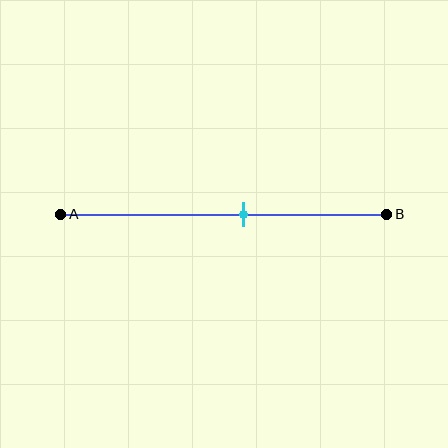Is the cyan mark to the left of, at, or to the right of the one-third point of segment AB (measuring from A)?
The cyan mark is to the right of the one-third point of segment AB.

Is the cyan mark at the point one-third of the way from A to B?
No, the mark is at about 55% from A, not at the 33% one-third point.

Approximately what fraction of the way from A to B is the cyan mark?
The cyan mark is approximately 55% of the way from A to B.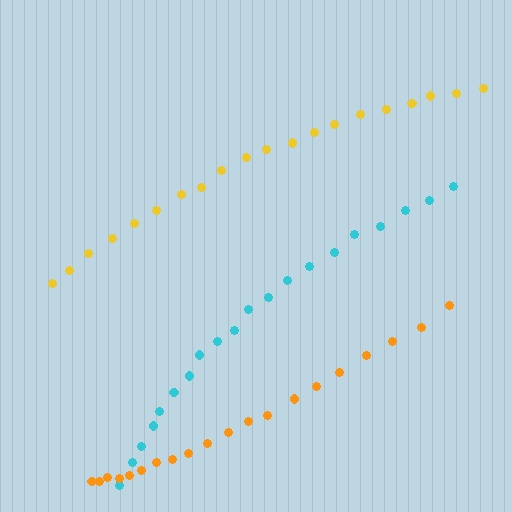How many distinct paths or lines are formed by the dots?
There are 3 distinct paths.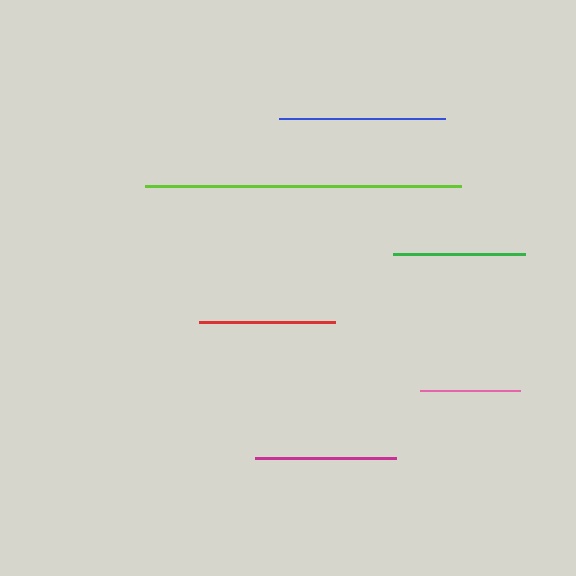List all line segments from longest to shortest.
From longest to shortest: lime, blue, magenta, red, green, pink.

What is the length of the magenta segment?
The magenta segment is approximately 141 pixels long.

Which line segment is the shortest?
The pink line is the shortest at approximately 100 pixels.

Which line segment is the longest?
The lime line is the longest at approximately 315 pixels.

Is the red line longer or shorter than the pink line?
The red line is longer than the pink line.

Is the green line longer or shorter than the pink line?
The green line is longer than the pink line.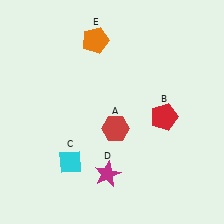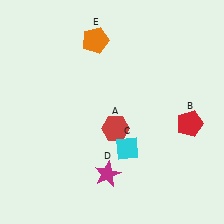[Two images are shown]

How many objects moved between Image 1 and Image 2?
2 objects moved between the two images.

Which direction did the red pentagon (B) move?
The red pentagon (B) moved right.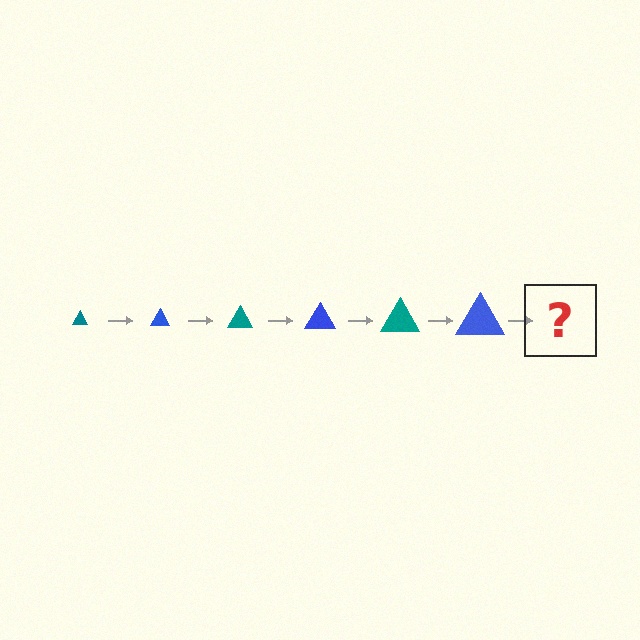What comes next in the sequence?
The next element should be a teal triangle, larger than the previous one.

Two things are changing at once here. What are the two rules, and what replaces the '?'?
The two rules are that the triangle grows larger each step and the color cycles through teal and blue. The '?' should be a teal triangle, larger than the previous one.